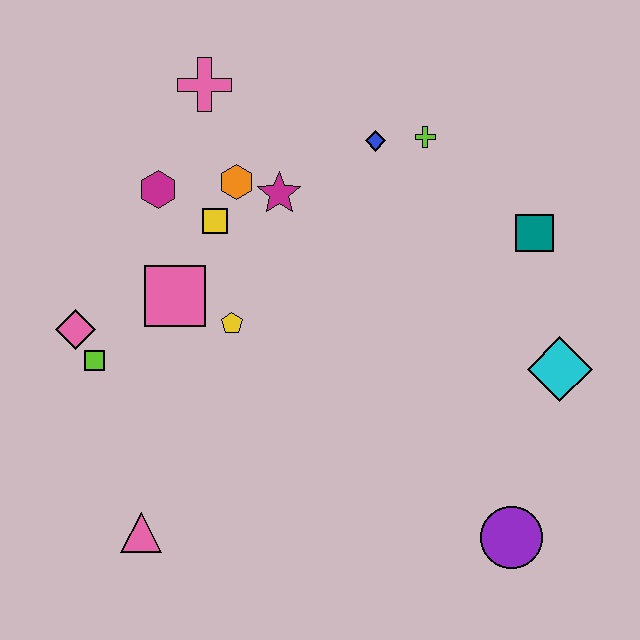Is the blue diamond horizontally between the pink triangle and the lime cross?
Yes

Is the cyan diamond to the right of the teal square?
Yes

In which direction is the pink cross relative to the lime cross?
The pink cross is to the left of the lime cross.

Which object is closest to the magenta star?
The orange hexagon is closest to the magenta star.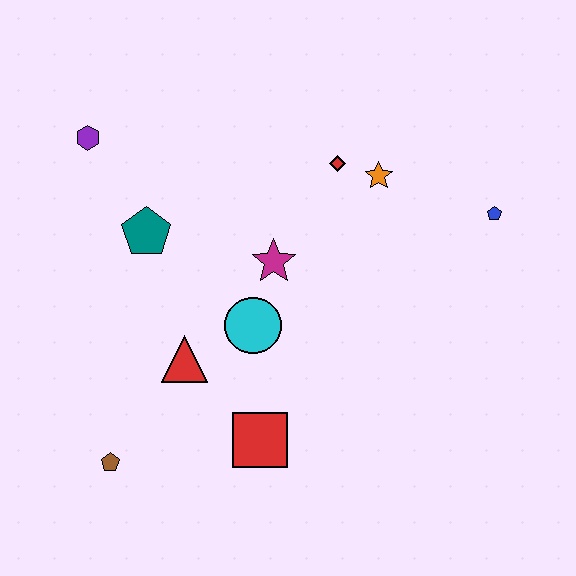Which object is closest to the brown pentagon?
The red triangle is closest to the brown pentagon.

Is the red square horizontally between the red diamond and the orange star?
No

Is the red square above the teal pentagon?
No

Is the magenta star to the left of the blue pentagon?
Yes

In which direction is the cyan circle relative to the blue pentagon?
The cyan circle is to the left of the blue pentagon.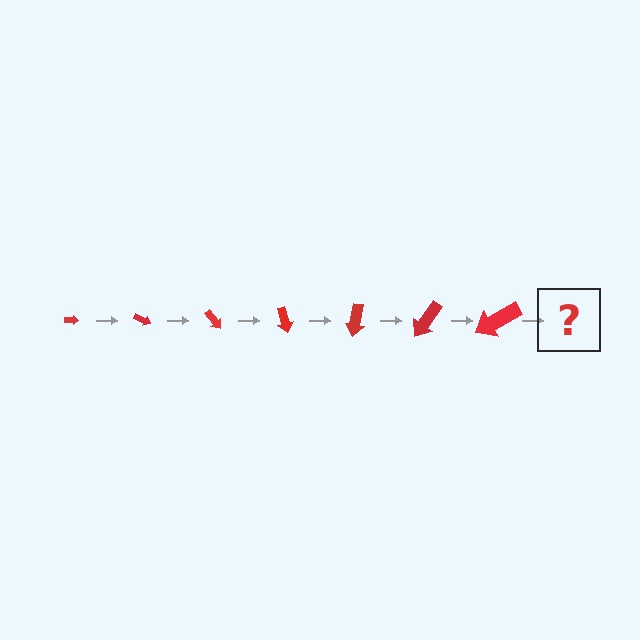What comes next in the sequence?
The next element should be an arrow, larger than the previous one and rotated 175 degrees from the start.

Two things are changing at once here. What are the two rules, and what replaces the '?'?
The two rules are that the arrow grows larger each step and it rotates 25 degrees each step. The '?' should be an arrow, larger than the previous one and rotated 175 degrees from the start.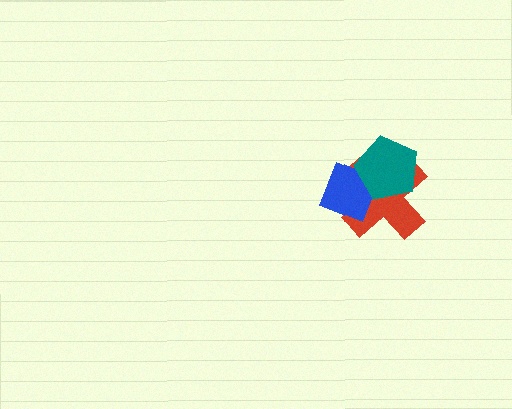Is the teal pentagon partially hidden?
No, no other shape covers it.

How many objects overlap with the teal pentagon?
2 objects overlap with the teal pentagon.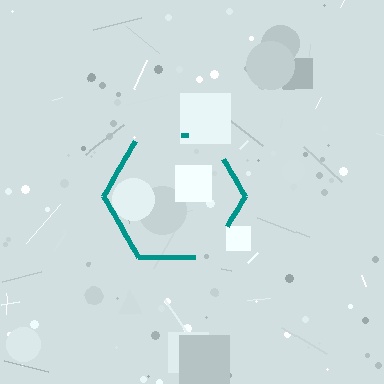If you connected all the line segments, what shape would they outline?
They would outline a hexagon.